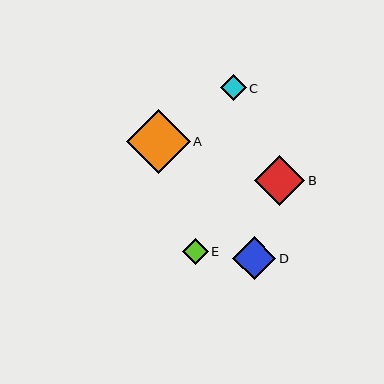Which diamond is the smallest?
Diamond E is the smallest with a size of approximately 26 pixels.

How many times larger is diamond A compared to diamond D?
Diamond A is approximately 1.5 times the size of diamond D.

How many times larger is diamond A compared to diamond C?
Diamond A is approximately 2.5 times the size of diamond C.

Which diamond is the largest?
Diamond A is the largest with a size of approximately 64 pixels.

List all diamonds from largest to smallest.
From largest to smallest: A, B, D, C, E.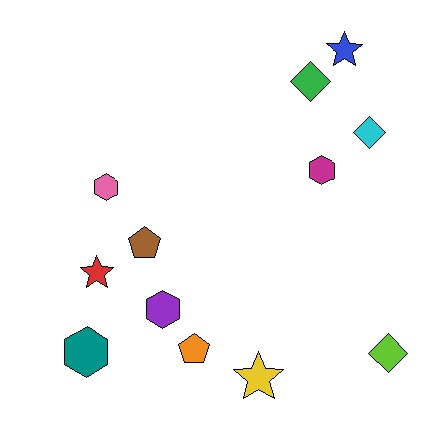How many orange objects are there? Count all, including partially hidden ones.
There is 1 orange object.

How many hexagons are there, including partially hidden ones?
There are 4 hexagons.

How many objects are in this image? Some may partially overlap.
There are 12 objects.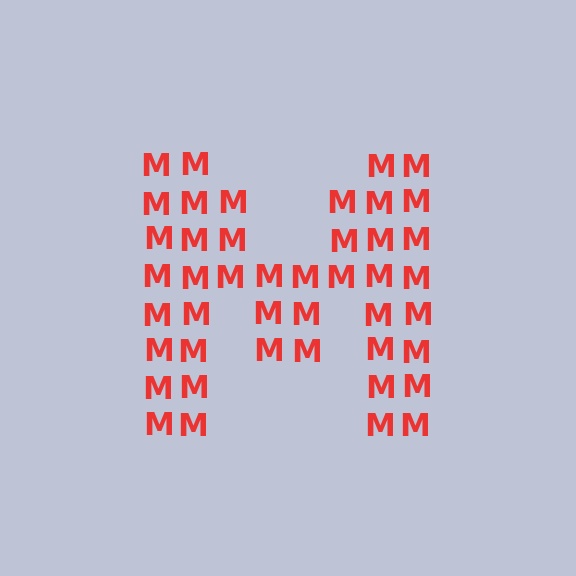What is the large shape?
The large shape is the letter M.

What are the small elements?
The small elements are letter M's.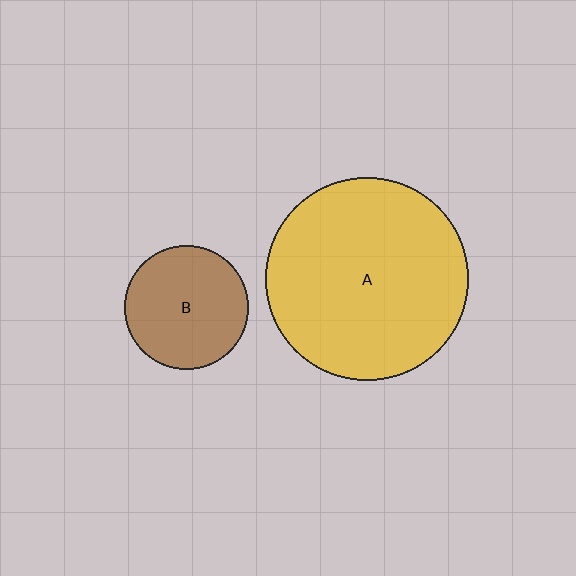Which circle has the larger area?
Circle A (yellow).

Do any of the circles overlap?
No, none of the circles overlap.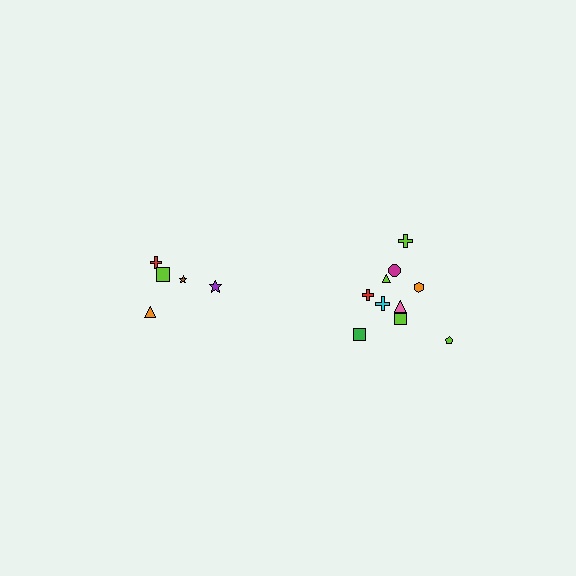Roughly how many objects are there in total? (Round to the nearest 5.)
Roughly 15 objects in total.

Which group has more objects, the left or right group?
The right group.